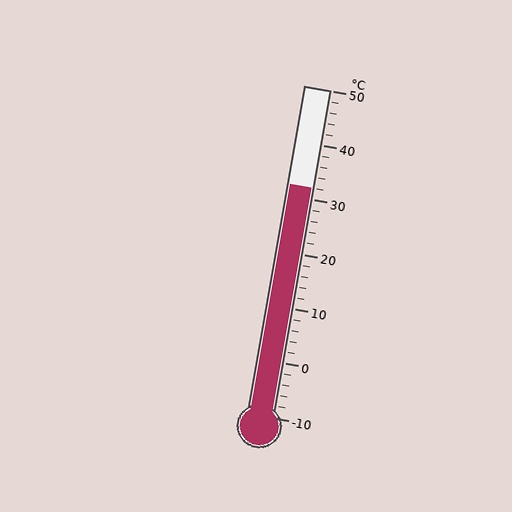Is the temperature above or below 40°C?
The temperature is below 40°C.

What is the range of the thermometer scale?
The thermometer scale ranges from -10°C to 50°C.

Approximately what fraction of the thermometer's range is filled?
The thermometer is filled to approximately 70% of its range.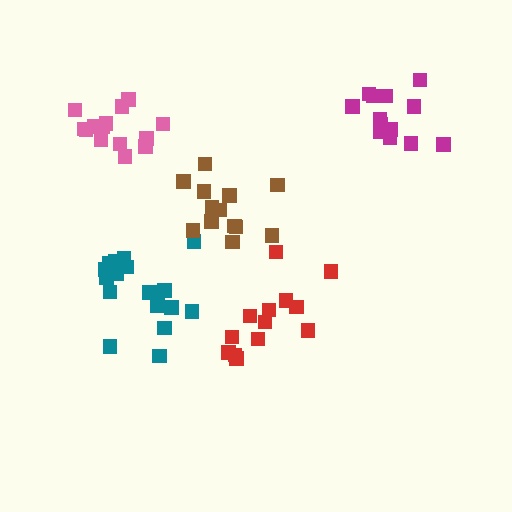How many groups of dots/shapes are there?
There are 5 groups.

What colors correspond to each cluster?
The clusters are colored: magenta, teal, pink, red, brown.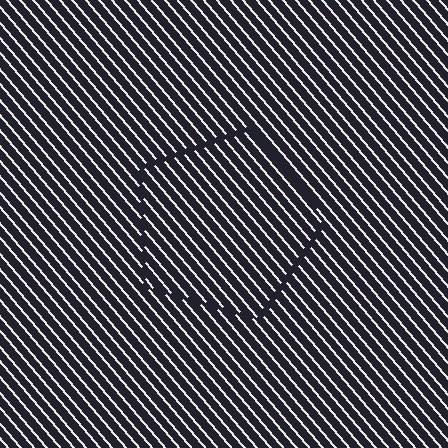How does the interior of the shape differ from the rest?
The interior of the shape contains the same grating, shifted by half a period — the contour is defined by the phase discontinuity where line-ends from the inner and outer gratings abut.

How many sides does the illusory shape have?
5 sides — the line-ends trace a pentagon.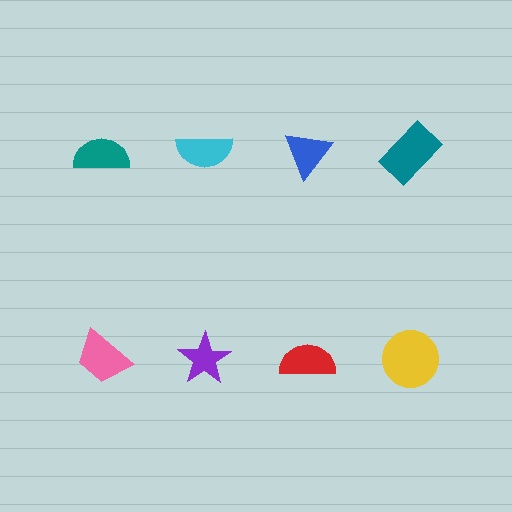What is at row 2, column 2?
A purple star.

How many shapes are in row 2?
4 shapes.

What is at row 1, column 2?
A cyan semicircle.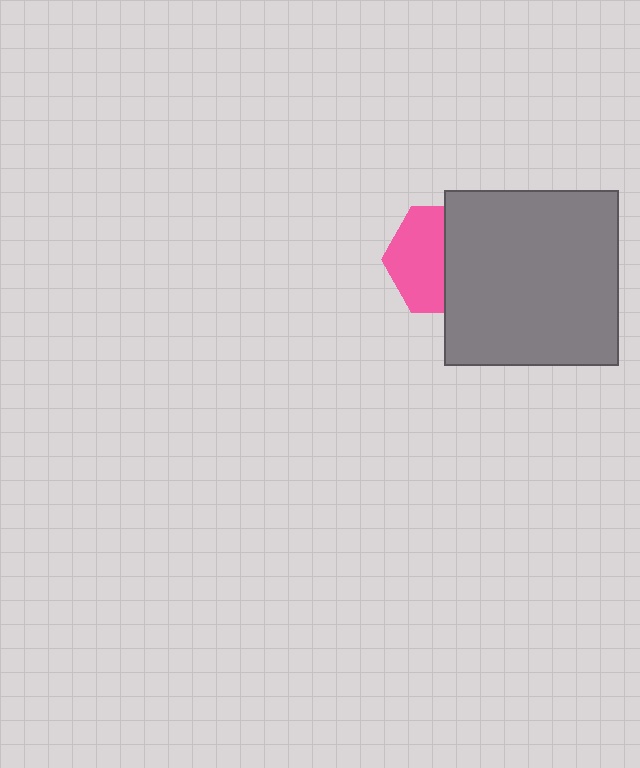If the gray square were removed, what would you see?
You would see the complete pink hexagon.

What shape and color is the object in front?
The object in front is a gray square.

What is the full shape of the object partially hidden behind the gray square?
The partially hidden object is a pink hexagon.